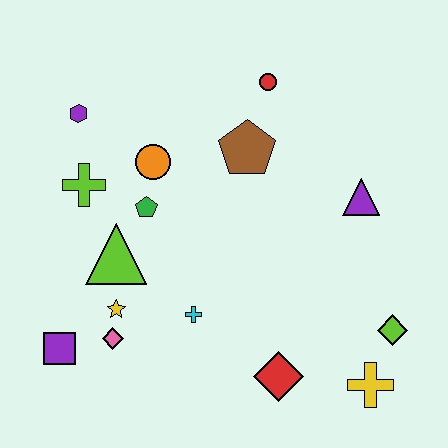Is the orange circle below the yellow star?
No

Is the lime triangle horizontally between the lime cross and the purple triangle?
Yes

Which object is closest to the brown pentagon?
The red circle is closest to the brown pentagon.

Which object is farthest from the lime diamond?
The purple hexagon is farthest from the lime diamond.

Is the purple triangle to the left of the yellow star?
No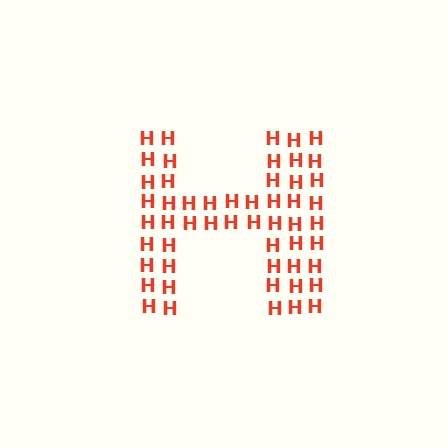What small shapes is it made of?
It is made of small letter H's.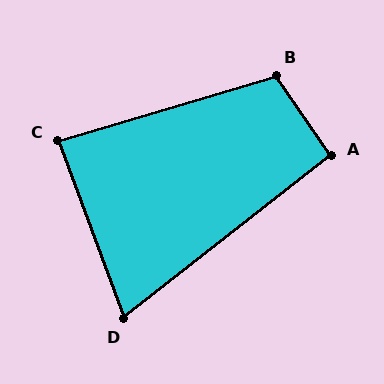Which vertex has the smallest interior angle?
D, at approximately 72 degrees.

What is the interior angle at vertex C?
Approximately 86 degrees (approximately right).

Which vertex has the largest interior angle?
B, at approximately 108 degrees.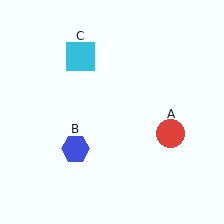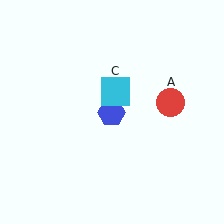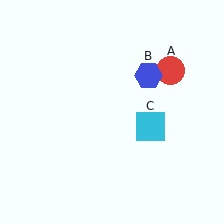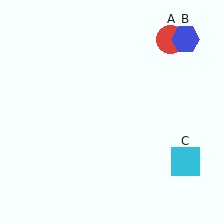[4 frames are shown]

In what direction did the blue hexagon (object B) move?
The blue hexagon (object B) moved up and to the right.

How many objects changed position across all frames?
3 objects changed position: red circle (object A), blue hexagon (object B), cyan square (object C).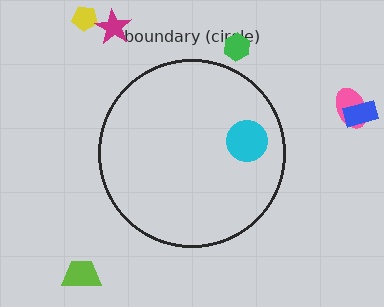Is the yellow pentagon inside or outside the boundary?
Outside.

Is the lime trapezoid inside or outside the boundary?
Outside.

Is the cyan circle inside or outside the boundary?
Inside.